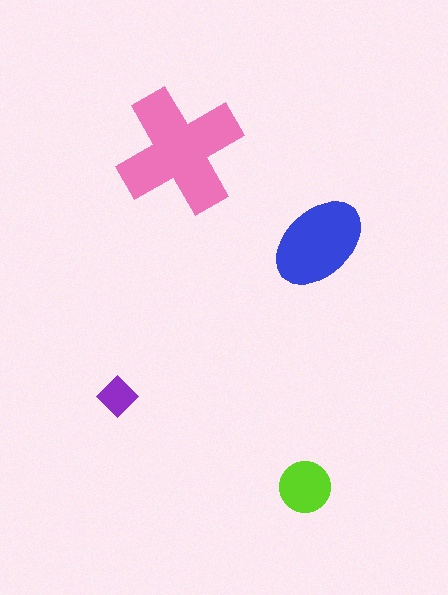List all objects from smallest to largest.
The purple diamond, the lime circle, the blue ellipse, the pink cross.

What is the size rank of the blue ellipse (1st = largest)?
2nd.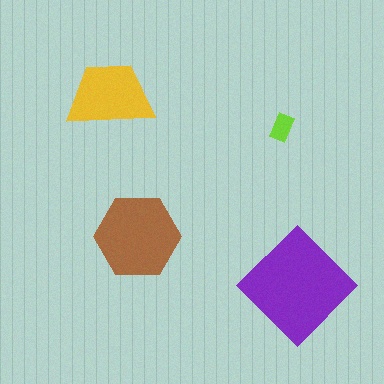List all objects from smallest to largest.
The lime rectangle, the yellow trapezoid, the brown hexagon, the purple diamond.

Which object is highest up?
The yellow trapezoid is topmost.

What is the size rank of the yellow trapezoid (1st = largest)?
3rd.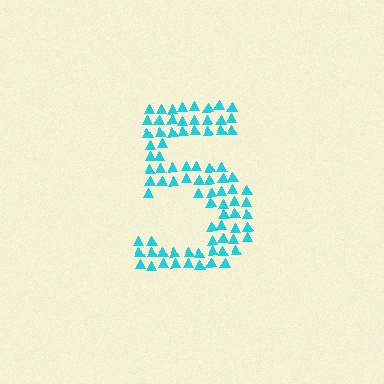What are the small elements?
The small elements are triangles.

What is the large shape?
The large shape is the digit 5.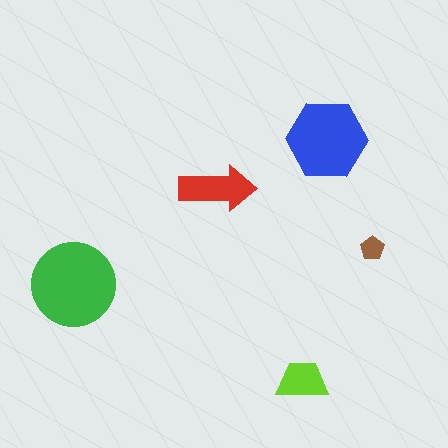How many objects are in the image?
There are 5 objects in the image.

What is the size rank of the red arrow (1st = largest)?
3rd.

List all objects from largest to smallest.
The green circle, the blue hexagon, the red arrow, the lime trapezoid, the brown pentagon.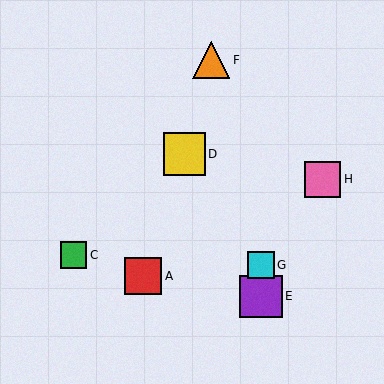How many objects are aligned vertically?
3 objects (B, E, G) are aligned vertically.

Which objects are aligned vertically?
Objects B, E, G are aligned vertically.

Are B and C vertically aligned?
No, B is at x≈261 and C is at x≈74.